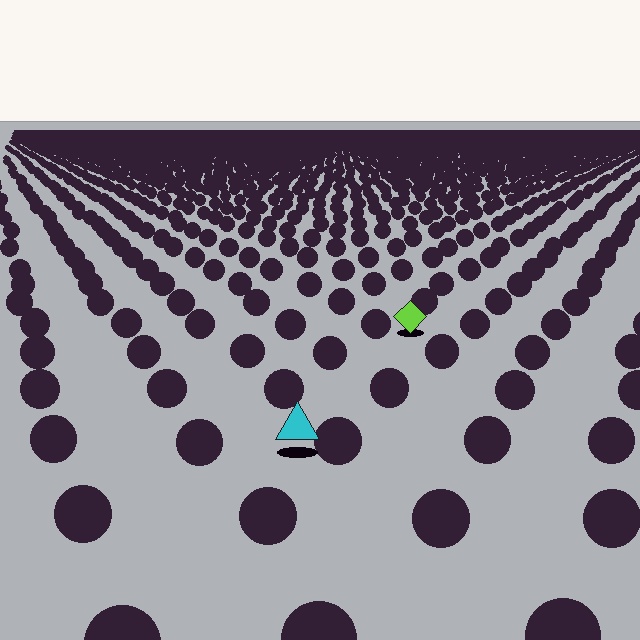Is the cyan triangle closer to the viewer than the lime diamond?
Yes. The cyan triangle is closer — you can tell from the texture gradient: the ground texture is coarser near it.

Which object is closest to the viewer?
The cyan triangle is closest. The texture marks near it are larger and more spread out.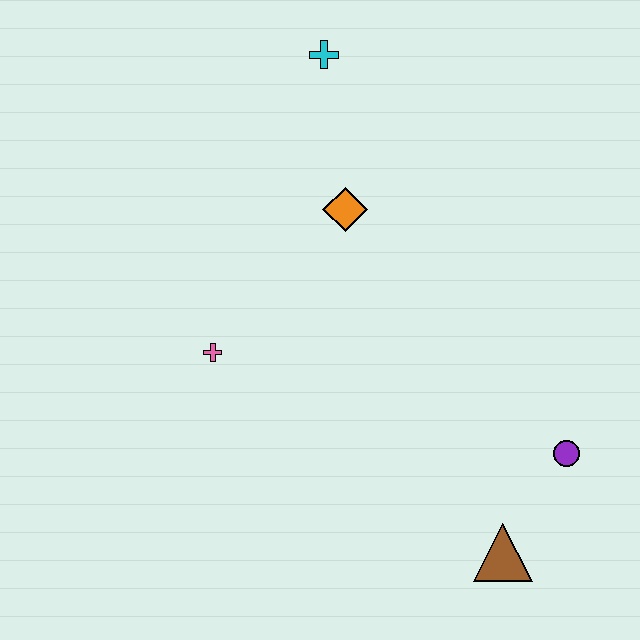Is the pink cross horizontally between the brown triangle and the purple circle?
No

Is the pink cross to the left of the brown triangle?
Yes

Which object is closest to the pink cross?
The orange diamond is closest to the pink cross.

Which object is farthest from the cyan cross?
The brown triangle is farthest from the cyan cross.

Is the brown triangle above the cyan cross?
No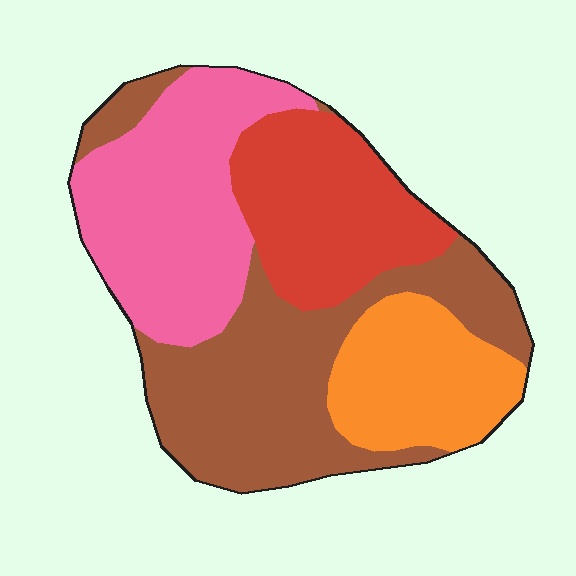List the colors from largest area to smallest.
From largest to smallest: brown, pink, red, orange.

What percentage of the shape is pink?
Pink covers roughly 30% of the shape.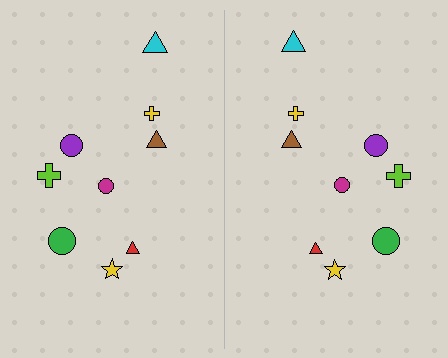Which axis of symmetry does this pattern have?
The pattern has a vertical axis of symmetry running through the center of the image.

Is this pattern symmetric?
Yes, this pattern has bilateral (reflection) symmetry.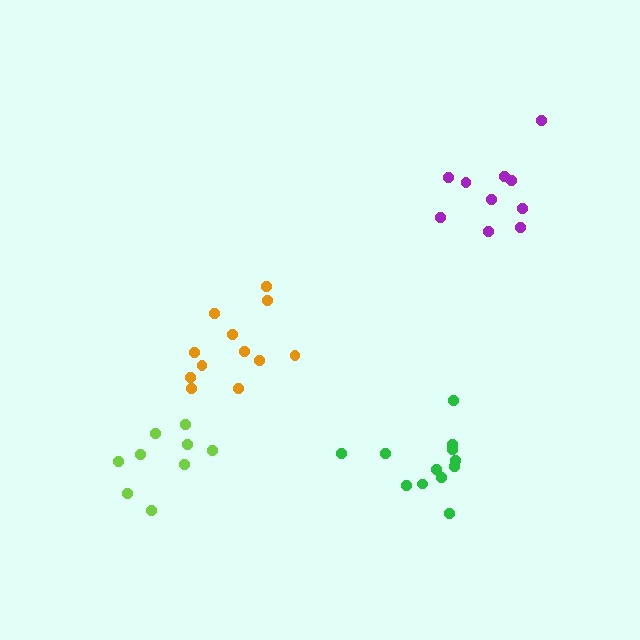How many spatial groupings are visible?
There are 4 spatial groupings.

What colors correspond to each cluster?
The clusters are colored: orange, purple, lime, green.